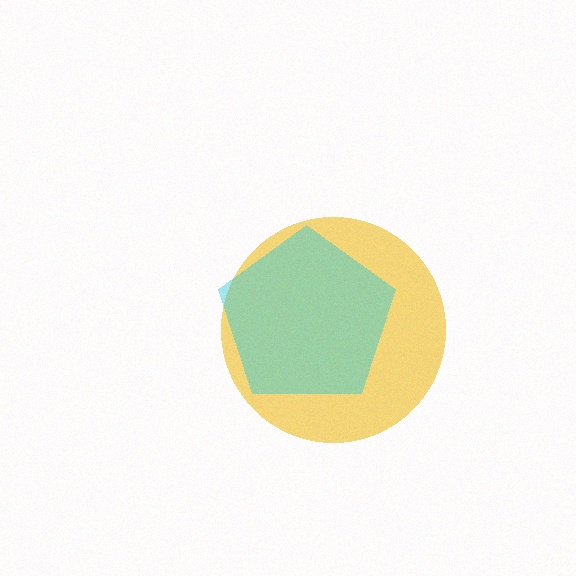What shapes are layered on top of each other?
The layered shapes are: a yellow circle, a cyan pentagon.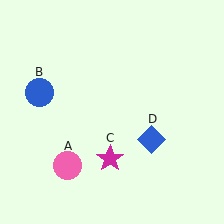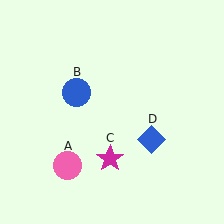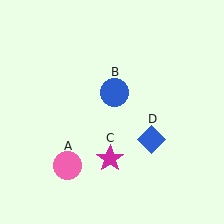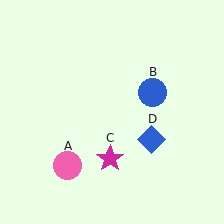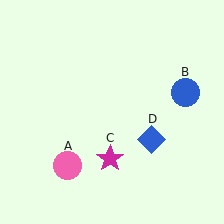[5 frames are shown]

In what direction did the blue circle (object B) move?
The blue circle (object B) moved right.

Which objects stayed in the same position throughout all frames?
Pink circle (object A) and magenta star (object C) and blue diamond (object D) remained stationary.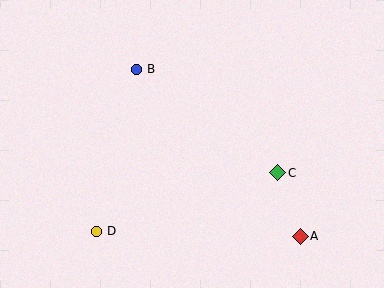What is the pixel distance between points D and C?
The distance between D and C is 190 pixels.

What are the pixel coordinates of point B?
Point B is at (137, 69).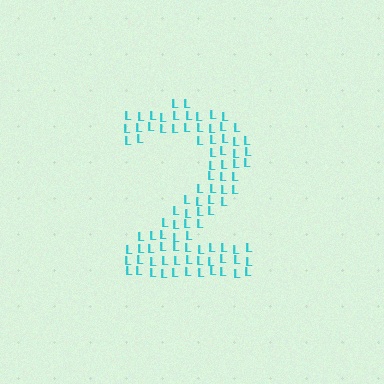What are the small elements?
The small elements are letter L's.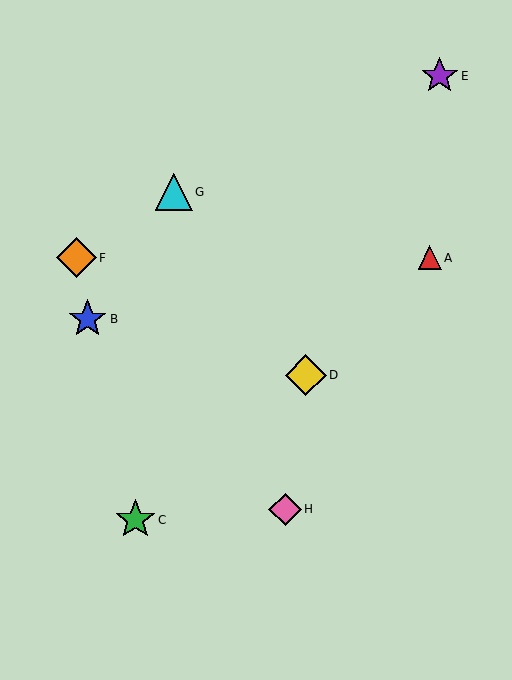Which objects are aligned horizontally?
Objects A, F are aligned horizontally.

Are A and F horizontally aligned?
Yes, both are at y≈258.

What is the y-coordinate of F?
Object F is at y≈258.